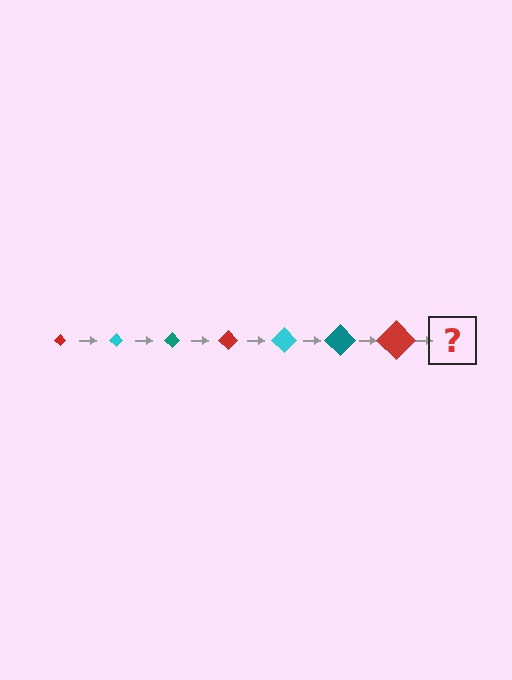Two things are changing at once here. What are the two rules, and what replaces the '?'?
The two rules are that the diamond grows larger each step and the color cycles through red, cyan, and teal. The '?' should be a cyan diamond, larger than the previous one.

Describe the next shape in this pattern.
It should be a cyan diamond, larger than the previous one.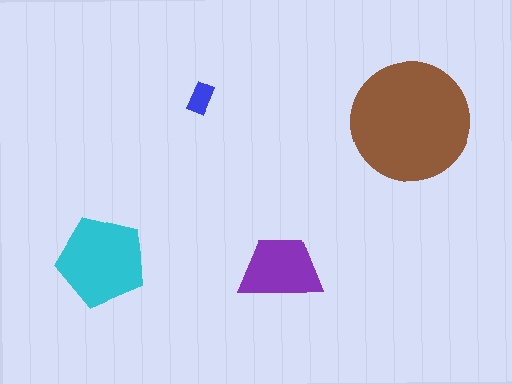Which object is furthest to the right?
The brown circle is rightmost.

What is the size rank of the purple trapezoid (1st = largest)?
3rd.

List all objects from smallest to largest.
The blue rectangle, the purple trapezoid, the cyan pentagon, the brown circle.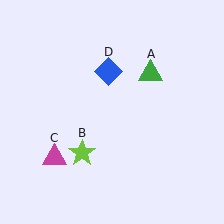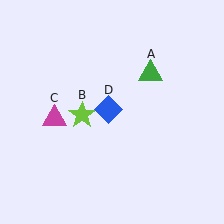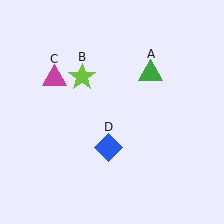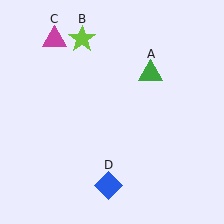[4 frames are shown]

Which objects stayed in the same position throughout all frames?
Green triangle (object A) remained stationary.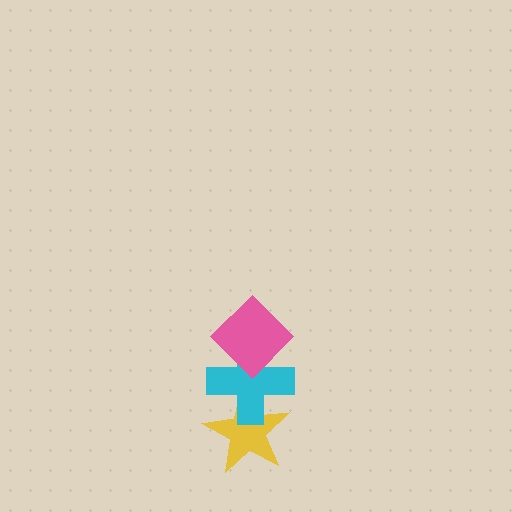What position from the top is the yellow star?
The yellow star is 3rd from the top.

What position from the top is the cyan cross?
The cyan cross is 2nd from the top.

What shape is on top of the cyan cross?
The pink diamond is on top of the cyan cross.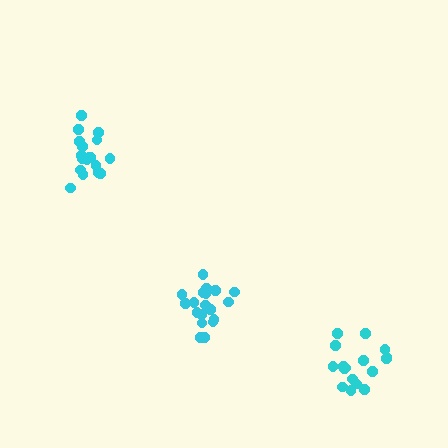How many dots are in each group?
Group 1: 20 dots, Group 2: 17 dots, Group 3: 18 dots (55 total).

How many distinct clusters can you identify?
There are 3 distinct clusters.